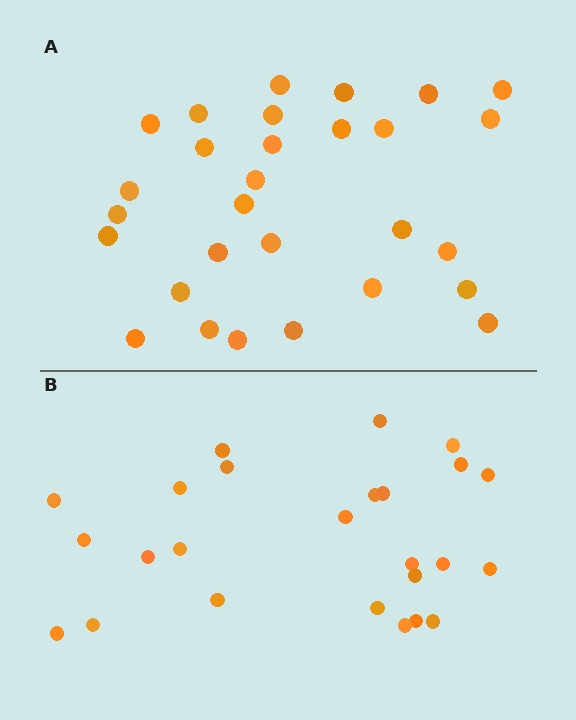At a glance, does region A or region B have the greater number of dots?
Region A (the top region) has more dots.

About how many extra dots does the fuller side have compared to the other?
Region A has about 4 more dots than region B.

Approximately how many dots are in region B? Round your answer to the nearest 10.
About 20 dots. (The exact count is 25, which rounds to 20.)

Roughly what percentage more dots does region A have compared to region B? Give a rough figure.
About 15% more.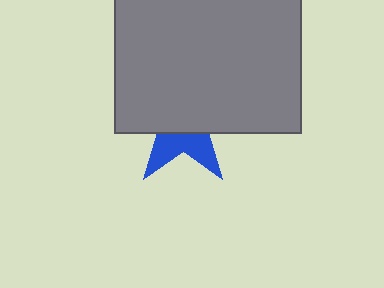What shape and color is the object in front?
The object in front is a gray square.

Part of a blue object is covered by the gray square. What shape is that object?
It is a star.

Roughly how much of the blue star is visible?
A small part of it is visible (roughly 36%).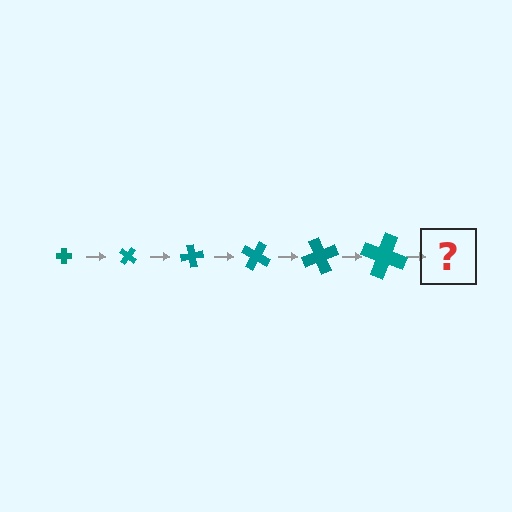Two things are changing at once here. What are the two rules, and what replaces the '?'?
The two rules are that the cross grows larger each step and it rotates 40 degrees each step. The '?' should be a cross, larger than the previous one and rotated 240 degrees from the start.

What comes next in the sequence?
The next element should be a cross, larger than the previous one and rotated 240 degrees from the start.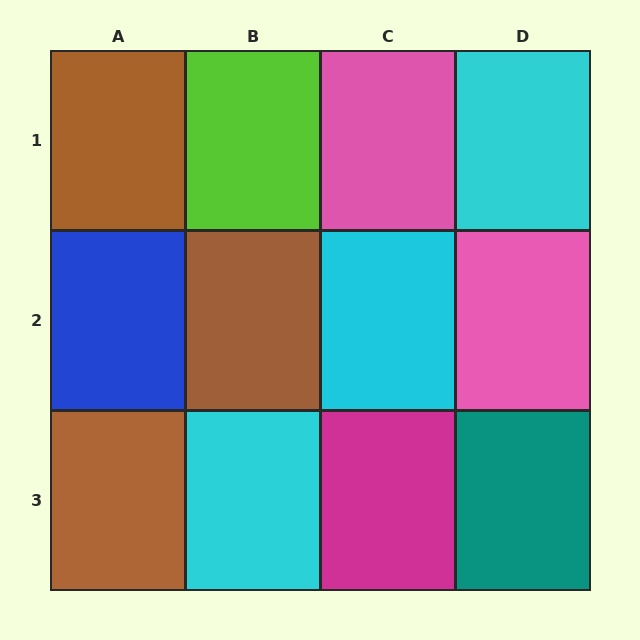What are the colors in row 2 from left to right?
Blue, brown, cyan, pink.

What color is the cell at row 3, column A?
Brown.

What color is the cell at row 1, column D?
Cyan.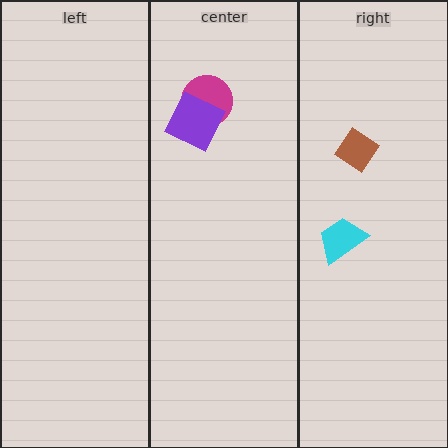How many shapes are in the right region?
2.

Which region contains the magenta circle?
The center region.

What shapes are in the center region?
The magenta circle, the purple square.